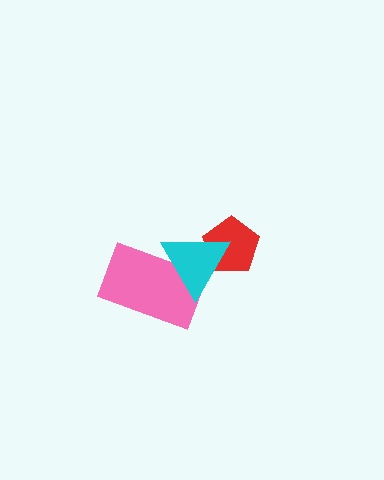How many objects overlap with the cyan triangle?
2 objects overlap with the cyan triangle.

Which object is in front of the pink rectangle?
The cyan triangle is in front of the pink rectangle.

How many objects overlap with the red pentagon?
1 object overlaps with the red pentagon.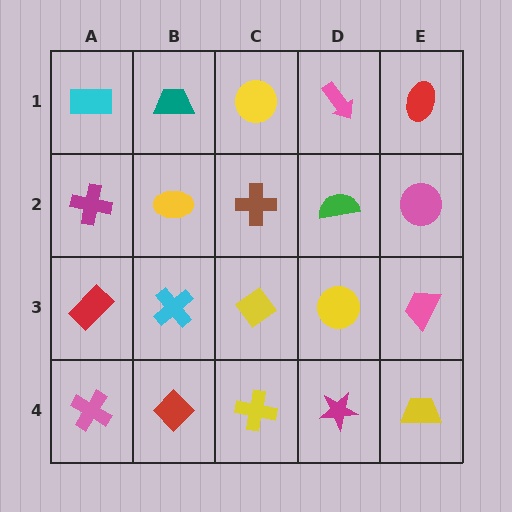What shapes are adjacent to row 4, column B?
A cyan cross (row 3, column B), a pink cross (row 4, column A), a yellow cross (row 4, column C).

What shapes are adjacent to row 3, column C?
A brown cross (row 2, column C), a yellow cross (row 4, column C), a cyan cross (row 3, column B), a yellow circle (row 3, column D).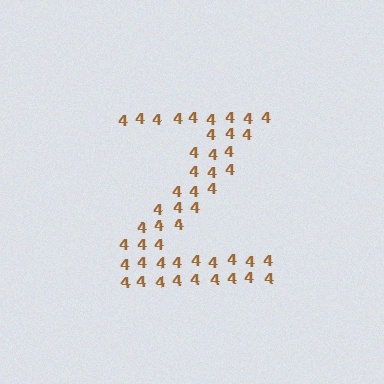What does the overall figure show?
The overall figure shows the letter Z.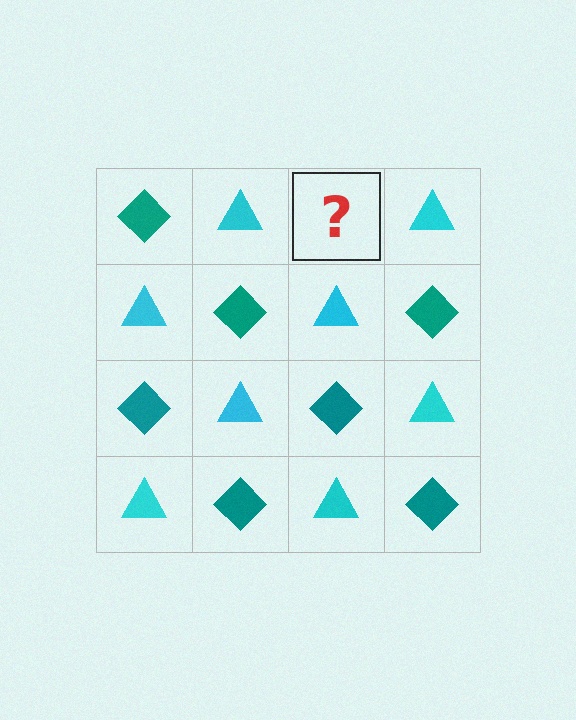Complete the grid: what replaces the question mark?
The question mark should be replaced with a teal diamond.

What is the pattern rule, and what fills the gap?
The rule is that it alternates teal diamond and cyan triangle in a checkerboard pattern. The gap should be filled with a teal diamond.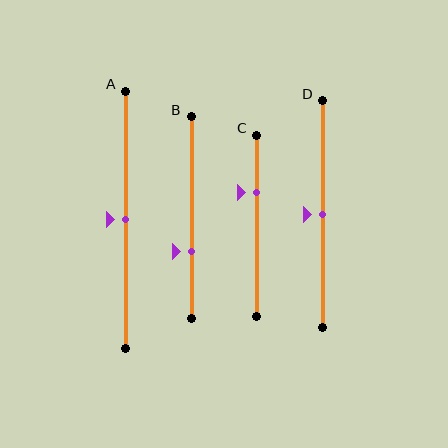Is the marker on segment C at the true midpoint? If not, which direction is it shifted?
No, the marker on segment C is shifted upward by about 19% of the segment length.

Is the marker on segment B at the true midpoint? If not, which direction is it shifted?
No, the marker on segment B is shifted downward by about 17% of the segment length.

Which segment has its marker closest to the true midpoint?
Segment A has its marker closest to the true midpoint.